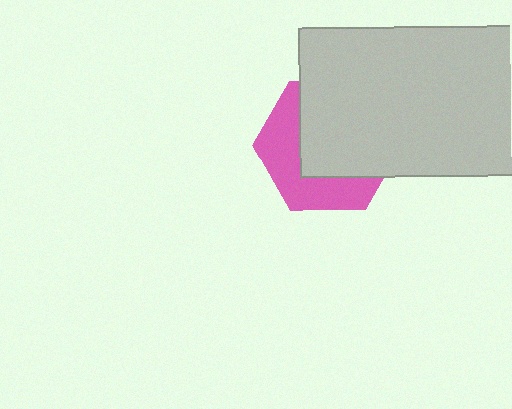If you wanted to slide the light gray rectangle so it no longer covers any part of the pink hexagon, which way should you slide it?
Slide it toward the upper-right — that is the most direct way to separate the two shapes.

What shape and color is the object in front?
The object in front is a light gray rectangle.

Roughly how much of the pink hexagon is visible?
A small part of it is visible (roughly 41%).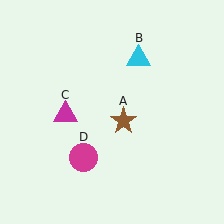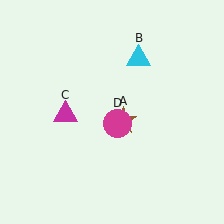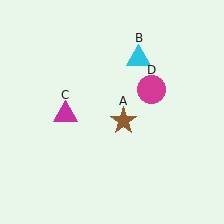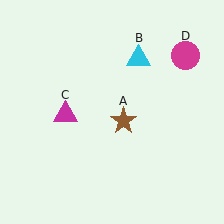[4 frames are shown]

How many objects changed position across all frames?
1 object changed position: magenta circle (object D).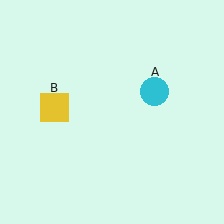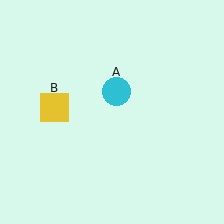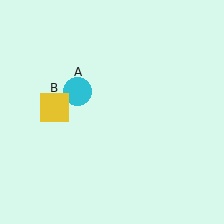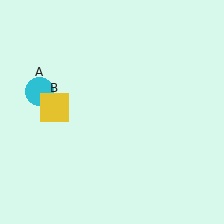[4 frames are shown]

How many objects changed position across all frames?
1 object changed position: cyan circle (object A).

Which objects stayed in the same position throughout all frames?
Yellow square (object B) remained stationary.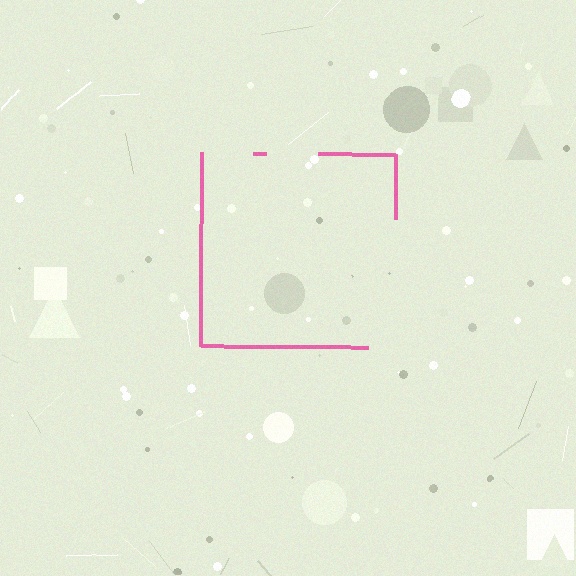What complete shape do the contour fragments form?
The contour fragments form a square.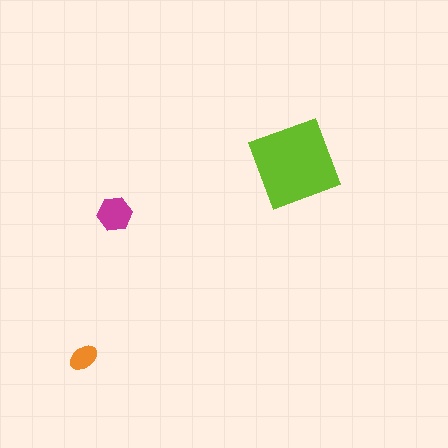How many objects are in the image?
There are 3 objects in the image.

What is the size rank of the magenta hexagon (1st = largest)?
2nd.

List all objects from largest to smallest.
The lime diamond, the magenta hexagon, the orange ellipse.